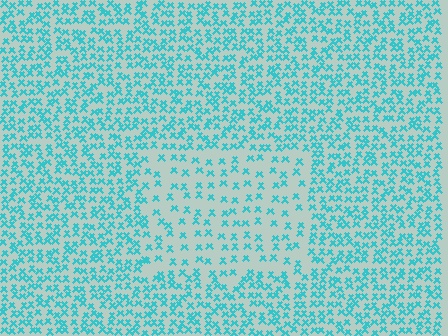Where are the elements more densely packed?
The elements are more densely packed outside the rectangle boundary.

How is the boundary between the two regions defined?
The boundary is defined by a change in element density (approximately 2.1x ratio). All elements are the same color, size, and shape.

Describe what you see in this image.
The image contains small cyan elements arranged at two different densities. A rectangle-shaped region is visible where the elements are less densely packed than the surrounding area.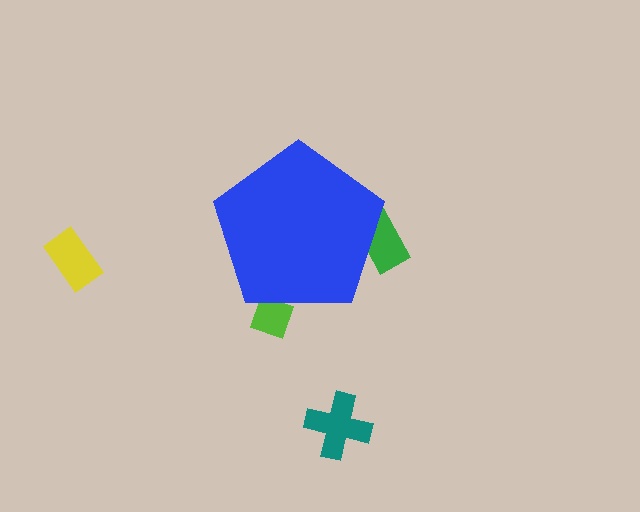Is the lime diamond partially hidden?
Yes, the lime diamond is partially hidden behind the blue pentagon.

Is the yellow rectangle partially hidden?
No, the yellow rectangle is fully visible.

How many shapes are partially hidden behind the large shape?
2 shapes are partially hidden.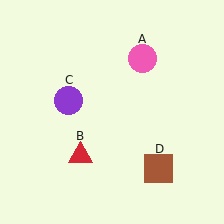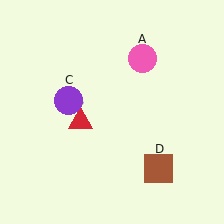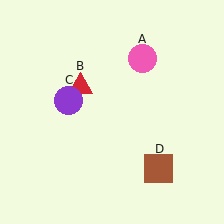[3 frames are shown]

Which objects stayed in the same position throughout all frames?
Pink circle (object A) and purple circle (object C) and brown square (object D) remained stationary.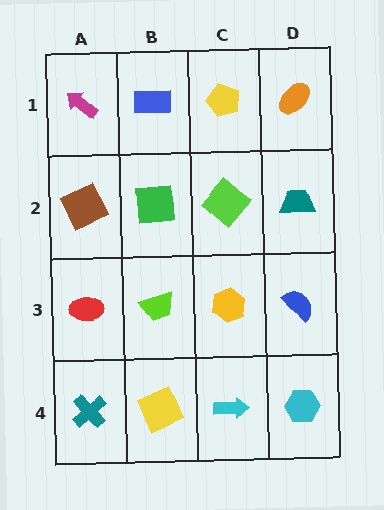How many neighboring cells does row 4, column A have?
2.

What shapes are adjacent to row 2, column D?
An orange ellipse (row 1, column D), a blue semicircle (row 3, column D), a lime diamond (row 2, column C).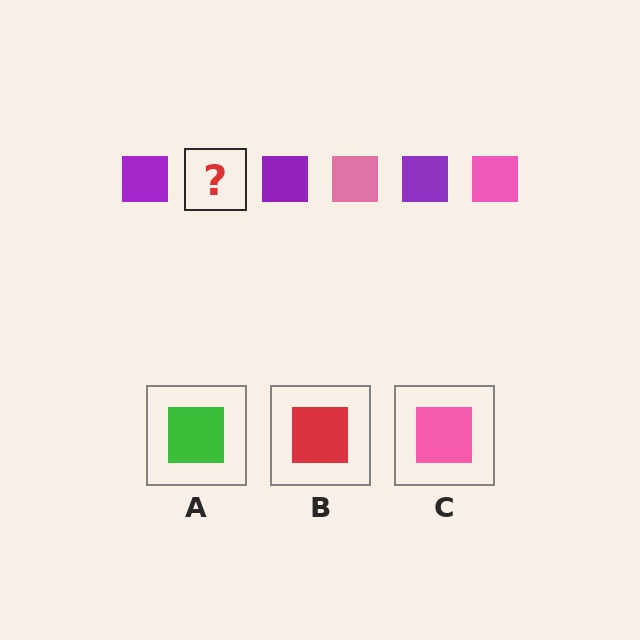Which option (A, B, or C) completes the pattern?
C.